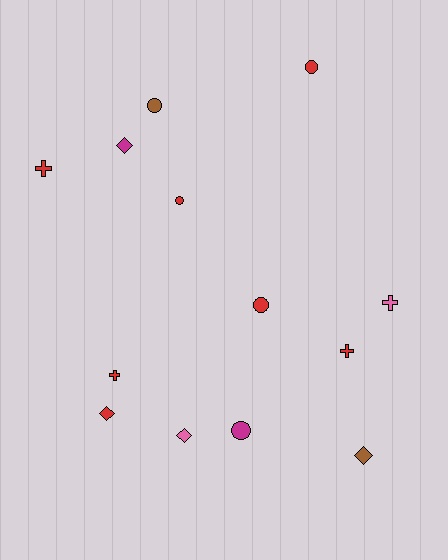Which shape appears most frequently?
Circle, with 5 objects.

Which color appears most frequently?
Red, with 7 objects.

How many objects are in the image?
There are 13 objects.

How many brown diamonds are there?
There is 1 brown diamond.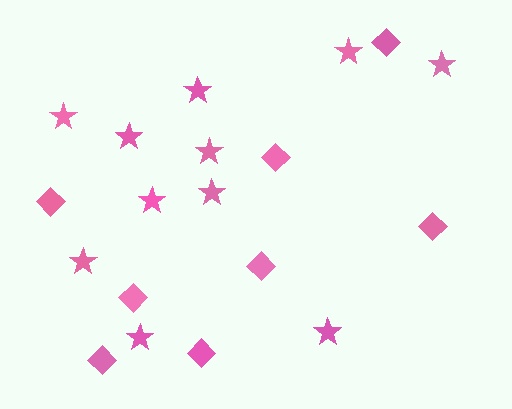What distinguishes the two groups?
There are 2 groups: one group of stars (11) and one group of diamonds (8).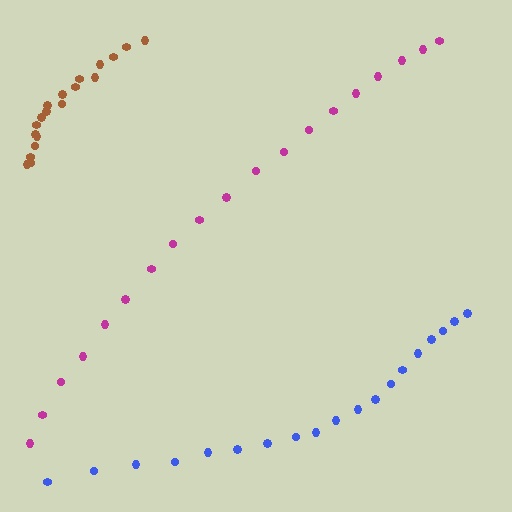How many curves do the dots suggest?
There are 3 distinct paths.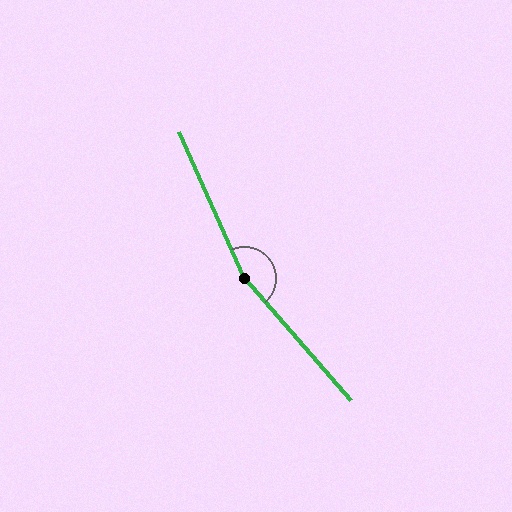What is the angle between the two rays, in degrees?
Approximately 163 degrees.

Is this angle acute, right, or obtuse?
It is obtuse.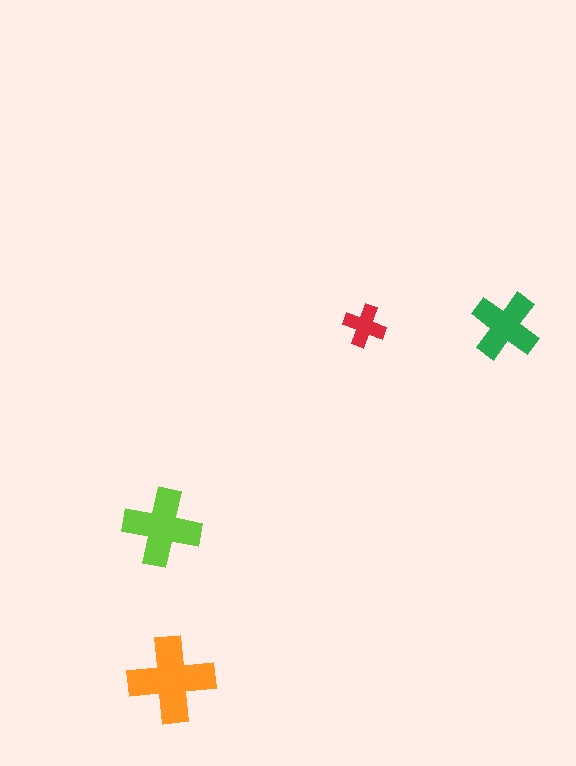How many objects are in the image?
There are 4 objects in the image.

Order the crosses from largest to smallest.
the orange one, the lime one, the green one, the red one.